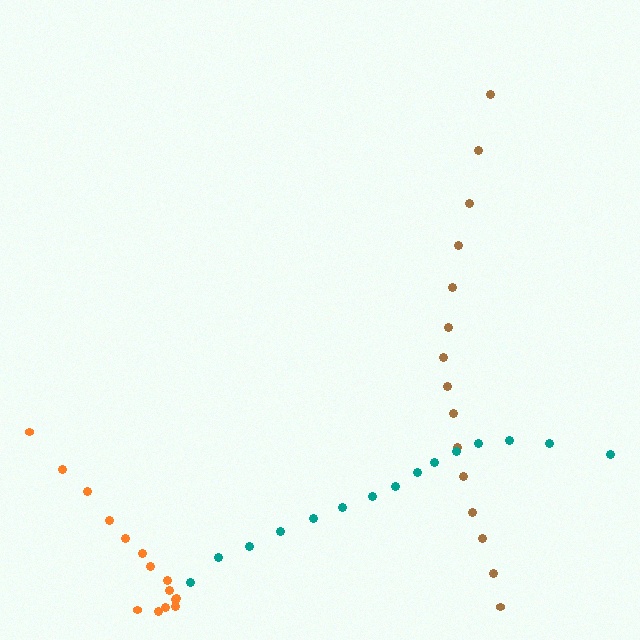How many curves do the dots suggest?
There are 3 distinct paths.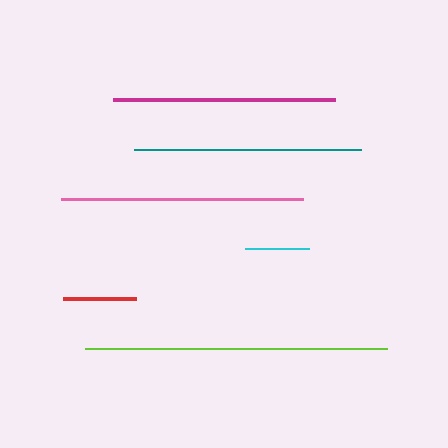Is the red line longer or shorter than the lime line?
The lime line is longer than the red line.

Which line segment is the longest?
The lime line is the longest at approximately 301 pixels.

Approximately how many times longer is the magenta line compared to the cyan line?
The magenta line is approximately 3.5 times the length of the cyan line.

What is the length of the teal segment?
The teal segment is approximately 227 pixels long.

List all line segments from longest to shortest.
From longest to shortest: lime, pink, teal, magenta, red, cyan.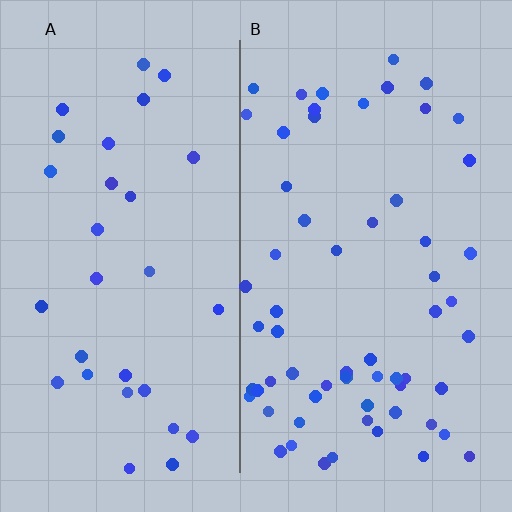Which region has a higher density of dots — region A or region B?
B (the right).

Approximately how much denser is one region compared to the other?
Approximately 2.1× — region B over region A.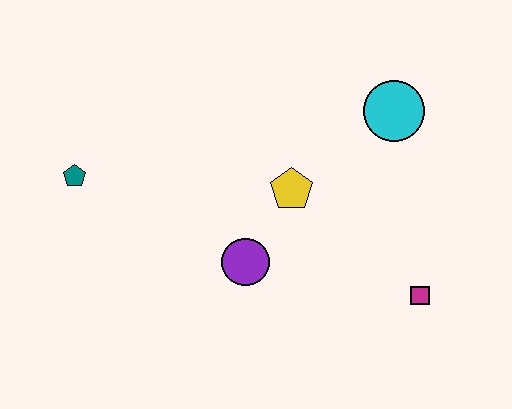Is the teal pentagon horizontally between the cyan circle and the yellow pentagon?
No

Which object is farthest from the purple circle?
The cyan circle is farthest from the purple circle.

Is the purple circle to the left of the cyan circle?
Yes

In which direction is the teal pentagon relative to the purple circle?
The teal pentagon is to the left of the purple circle.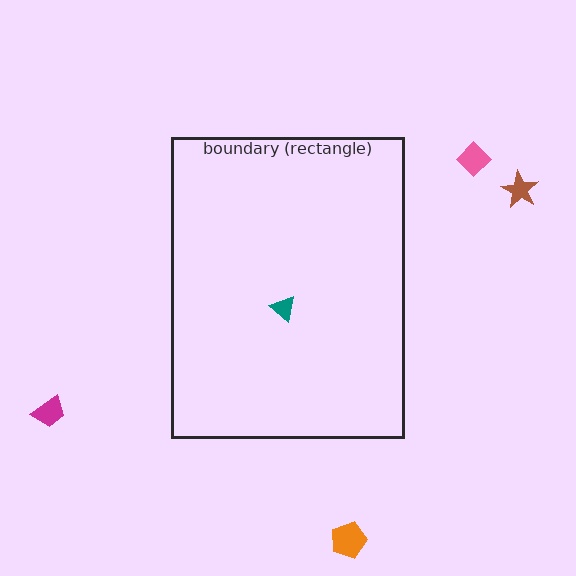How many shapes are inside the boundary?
1 inside, 4 outside.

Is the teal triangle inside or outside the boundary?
Inside.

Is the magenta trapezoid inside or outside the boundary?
Outside.